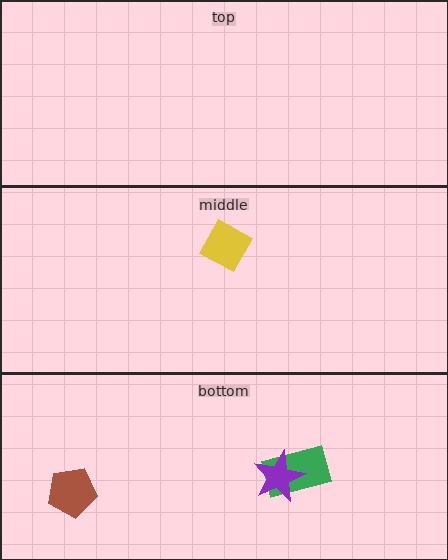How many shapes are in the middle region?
1.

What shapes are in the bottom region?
The green rectangle, the purple star, the brown pentagon.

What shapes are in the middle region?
The yellow diamond.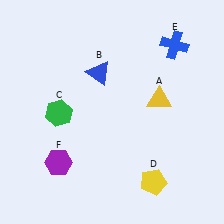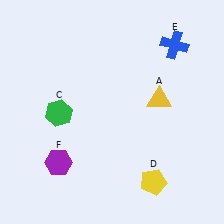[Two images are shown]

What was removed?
The blue triangle (B) was removed in Image 2.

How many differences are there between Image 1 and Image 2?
There is 1 difference between the two images.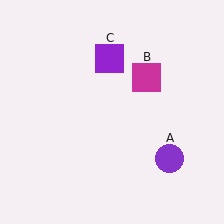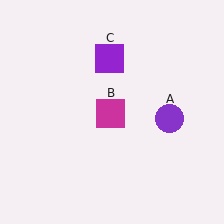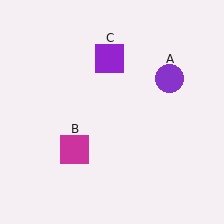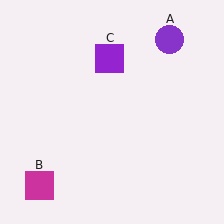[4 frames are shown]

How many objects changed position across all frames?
2 objects changed position: purple circle (object A), magenta square (object B).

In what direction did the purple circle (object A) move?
The purple circle (object A) moved up.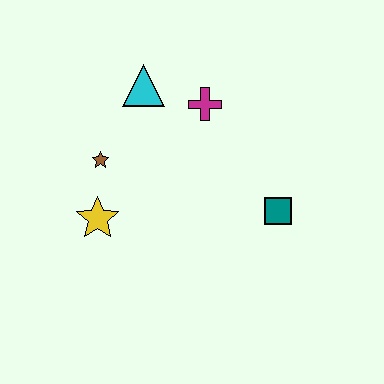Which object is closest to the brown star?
The yellow star is closest to the brown star.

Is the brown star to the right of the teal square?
No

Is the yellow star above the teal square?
No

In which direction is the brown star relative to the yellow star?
The brown star is above the yellow star.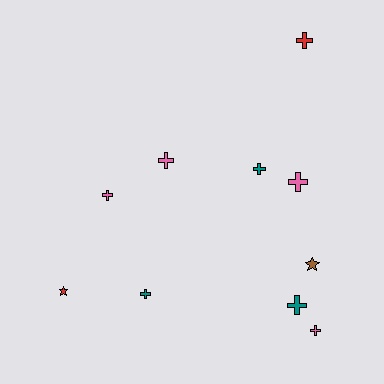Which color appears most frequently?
Pink, with 4 objects.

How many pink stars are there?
There are no pink stars.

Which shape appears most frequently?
Cross, with 8 objects.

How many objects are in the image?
There are 10 objects.